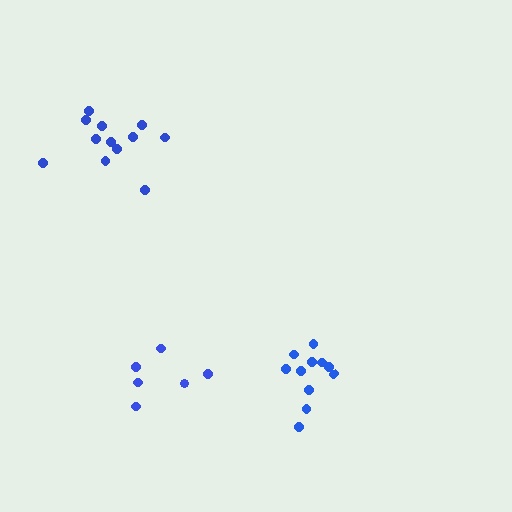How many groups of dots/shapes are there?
There are 3 groups.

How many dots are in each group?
Group 1: 11 dots, Group 2: 6 dots, Group 3: 12 dots (29 total).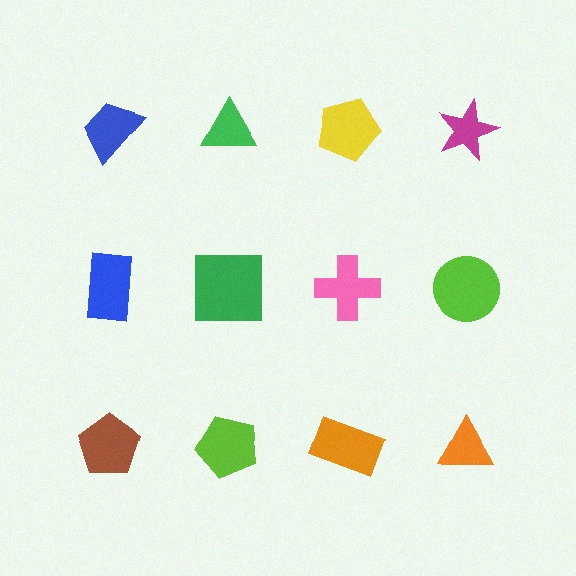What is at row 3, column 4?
An orange triangle.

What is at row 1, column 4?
A magenta star.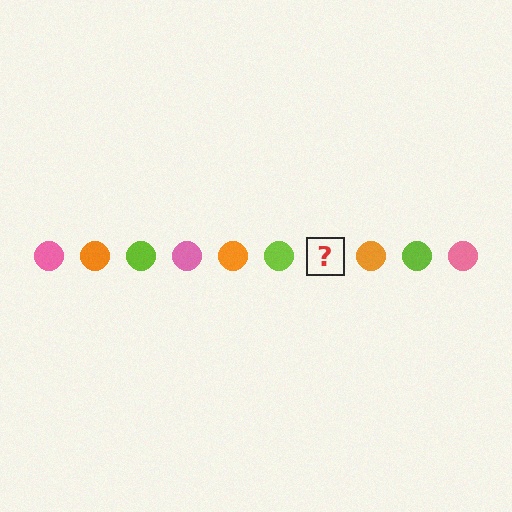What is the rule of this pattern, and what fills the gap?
The rule is that the pattern cycles through pink, orange, lime circles. The gap should be filled with a pink circle.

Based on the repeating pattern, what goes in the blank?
The blank should be a pink circle.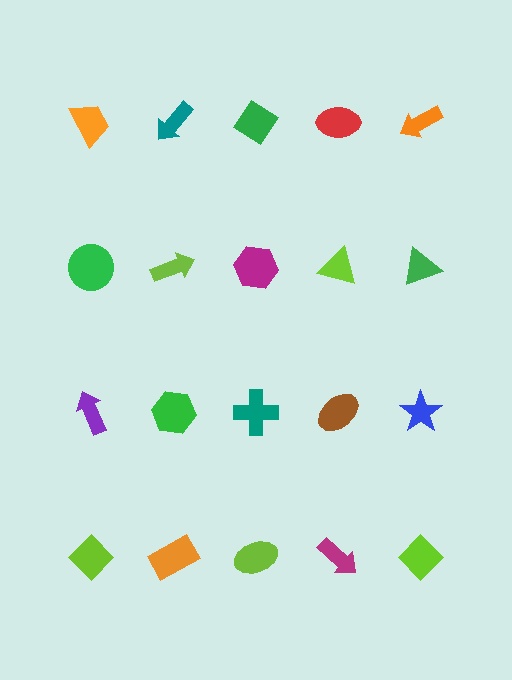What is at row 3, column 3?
A teal cross.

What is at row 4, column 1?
A lime diamond.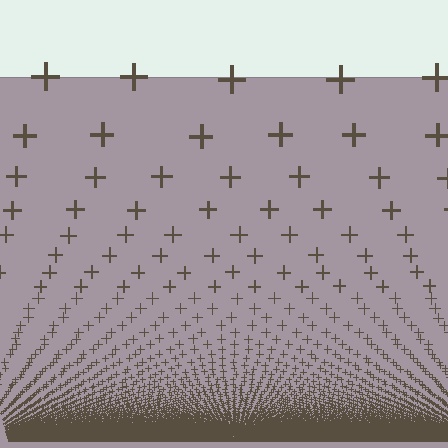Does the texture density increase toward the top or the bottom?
Density increases toward the bottom.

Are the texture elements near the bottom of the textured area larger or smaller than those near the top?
Smaller. The gradient is inverted — elements near the bottom are smaller and denser.